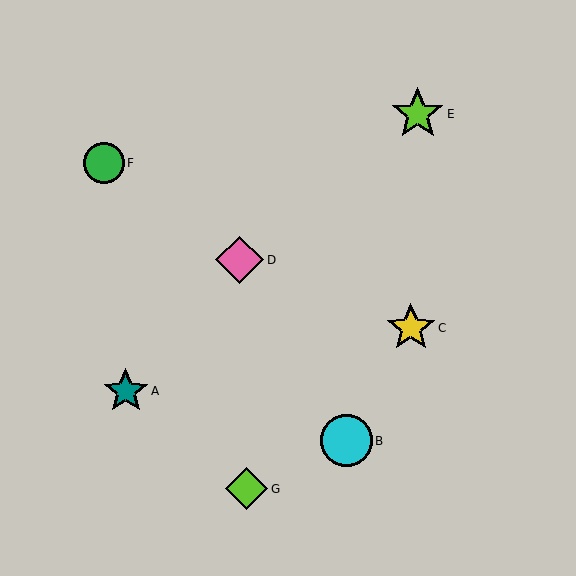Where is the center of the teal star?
The center of the teal star is at (126, 391).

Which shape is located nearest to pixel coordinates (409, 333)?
The yellow star (labeled C) at (411, 328) is nearest to that location.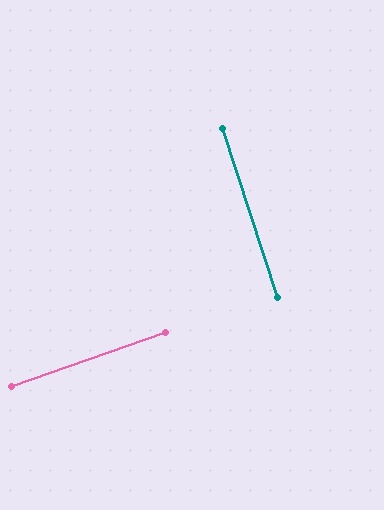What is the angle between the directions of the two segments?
Approximately 89 degrees.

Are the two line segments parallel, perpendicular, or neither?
Perpendicular — they meet at approximately 89°.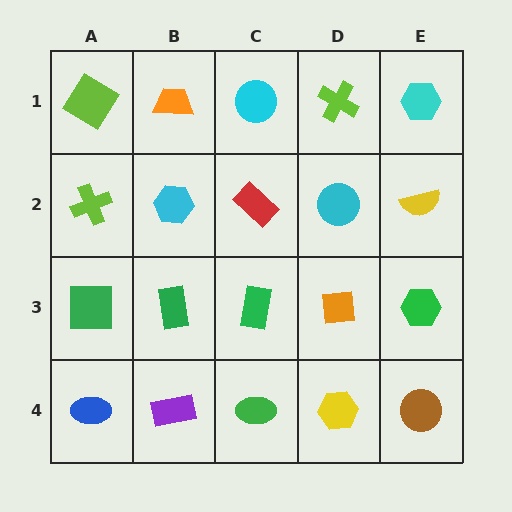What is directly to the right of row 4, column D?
A brown circle.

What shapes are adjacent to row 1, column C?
A red rectangle (row 2, column C), an orange trapezoid (row 1, column B), a lime cross (row 1, column D).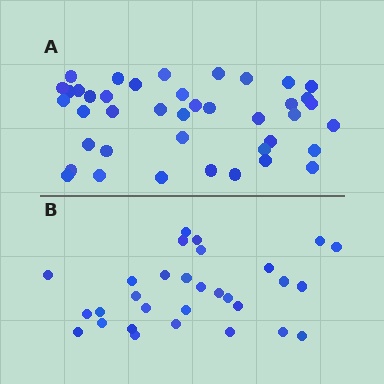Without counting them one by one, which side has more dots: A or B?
Region A (the top region) has more dots.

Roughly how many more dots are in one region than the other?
Region A has roughly 12 or so more dots than region B.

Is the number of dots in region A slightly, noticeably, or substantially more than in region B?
Region A has noticeably more, but not dramatically so. The ratio is roughly 1.4 to 1.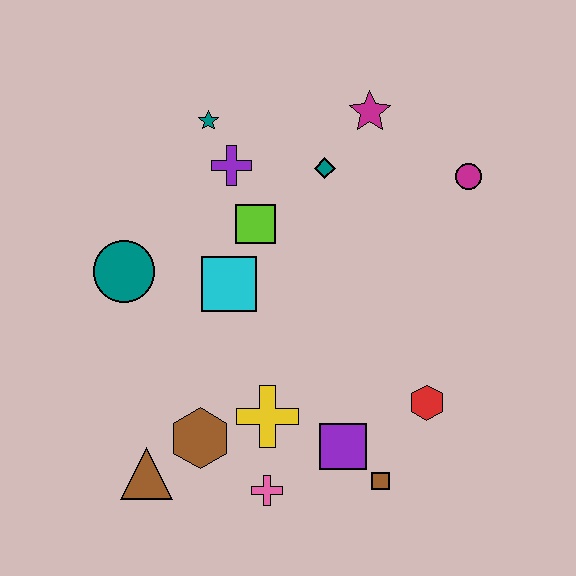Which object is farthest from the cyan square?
The magenta circle is farthest from the cyan square.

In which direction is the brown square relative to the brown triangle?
The brown square is to the right of the brown triangle.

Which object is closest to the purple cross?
The teal star is closest to the purple cross.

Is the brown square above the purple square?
No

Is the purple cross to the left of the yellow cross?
Yes